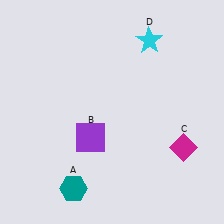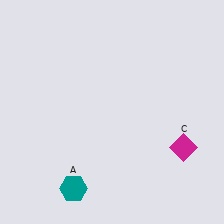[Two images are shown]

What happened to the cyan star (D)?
The cyan star (D) was removed in Image 2. It was in the top-right area of Image 1.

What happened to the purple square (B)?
The purple square (B) was removed in Image 2. It was in the bottom-left area of Image 1.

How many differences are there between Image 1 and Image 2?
There are 2 differences between the two images.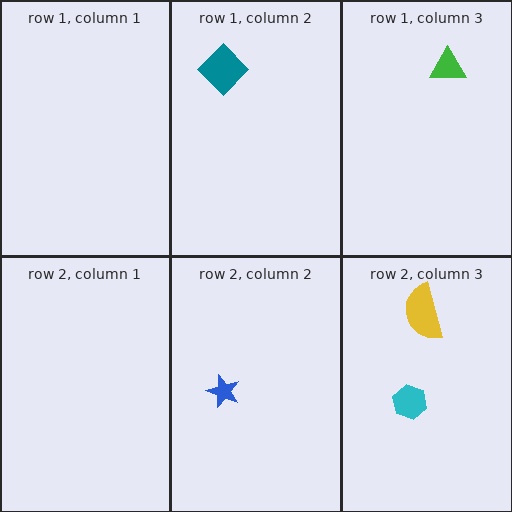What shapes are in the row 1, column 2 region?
The teal diamond.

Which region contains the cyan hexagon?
The row 2, column 3 region.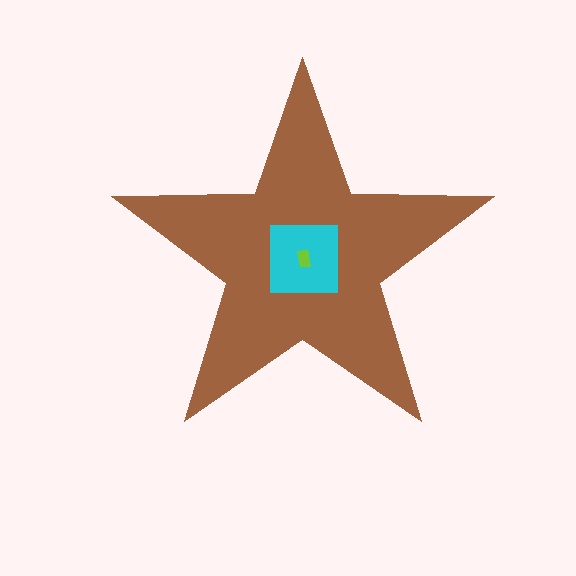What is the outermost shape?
The brown star.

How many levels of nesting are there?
3.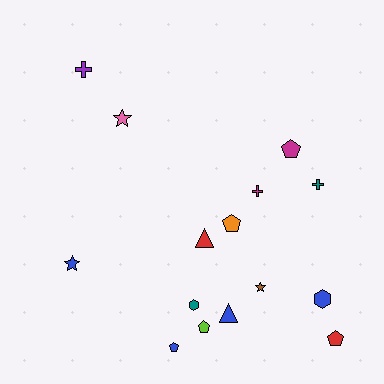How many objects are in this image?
There are 15 objects.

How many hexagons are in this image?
There are 2 hexagons.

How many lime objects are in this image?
There is 1 lime object.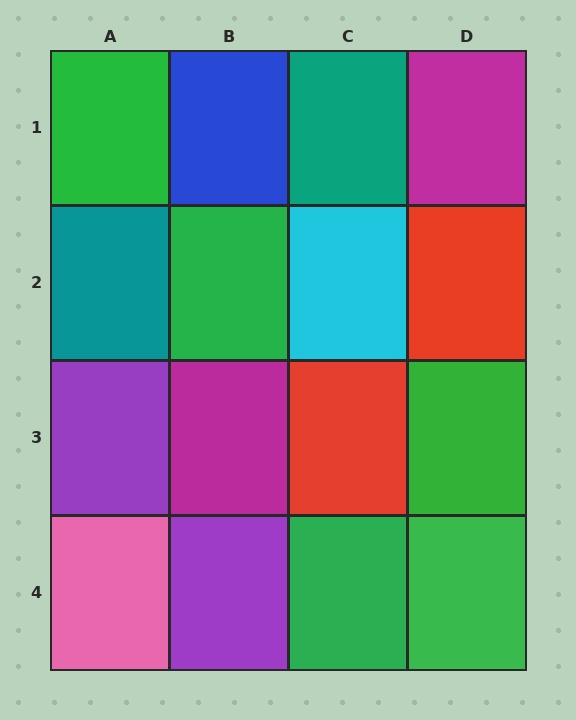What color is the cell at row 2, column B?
Green.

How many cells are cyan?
1 cell is cyan.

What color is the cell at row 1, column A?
Green.